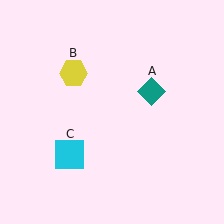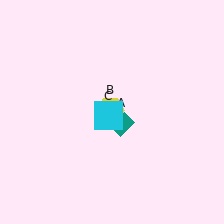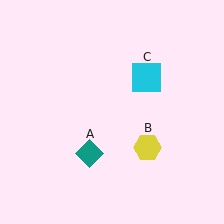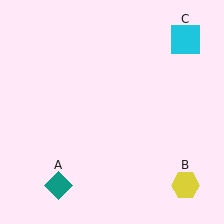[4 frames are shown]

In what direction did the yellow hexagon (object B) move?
The yellow hexagon (object B) moved down and to the right.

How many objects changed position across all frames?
3 objects changed position: teal diamond (object A), yellow hexagon (object B), cyan square (object C).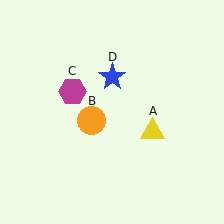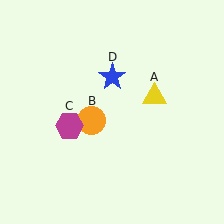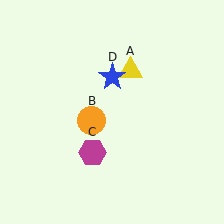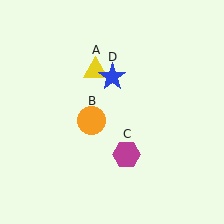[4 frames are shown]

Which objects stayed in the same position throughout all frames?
Orange circle (object B) and blue star (object D) remained stationary.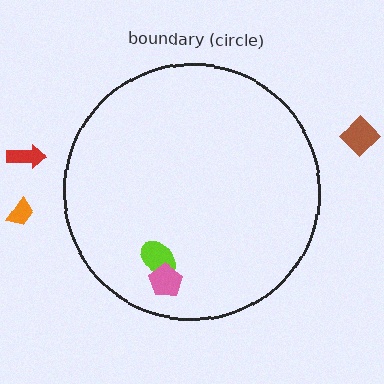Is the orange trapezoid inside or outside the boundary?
Outside.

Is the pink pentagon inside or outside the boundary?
Inside.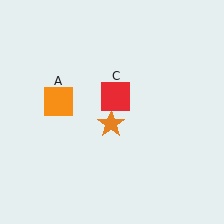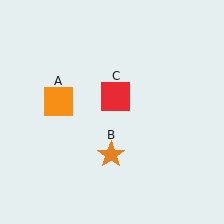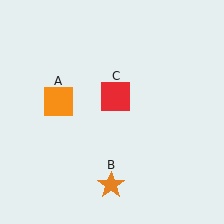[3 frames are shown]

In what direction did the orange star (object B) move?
The orange star (object B) moved down.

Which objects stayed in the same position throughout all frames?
Orange square (object A) and red square (object C) remained stationary.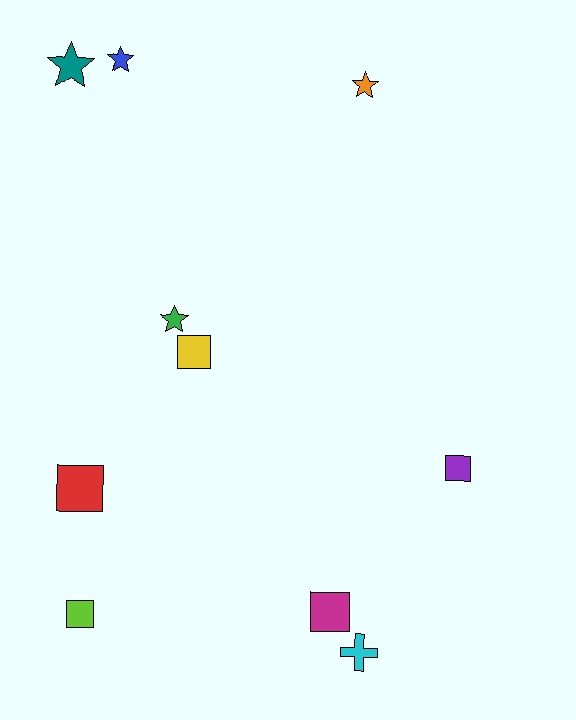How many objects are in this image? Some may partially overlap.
There are 10 objects.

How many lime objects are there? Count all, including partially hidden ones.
There is 1 lime object.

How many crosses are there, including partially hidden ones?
There is 1 cross.